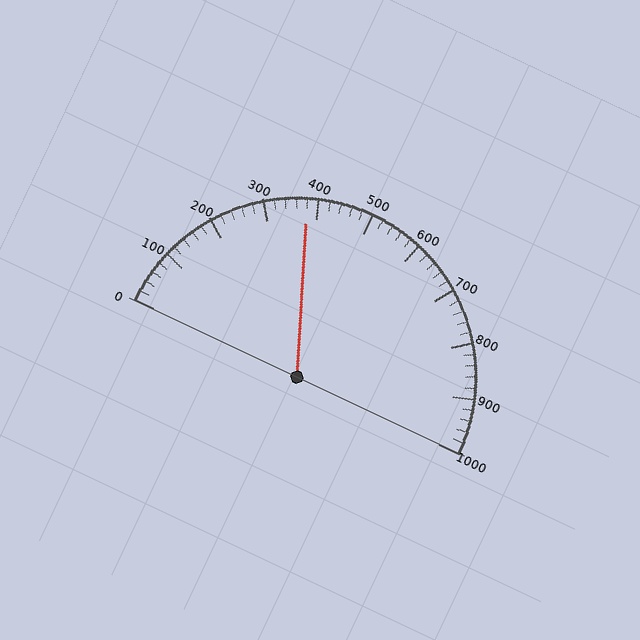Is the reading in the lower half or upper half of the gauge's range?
The reading is in the lower half of the range (0 to 1000).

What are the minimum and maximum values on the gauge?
The gauge ranges from 0 to 1000.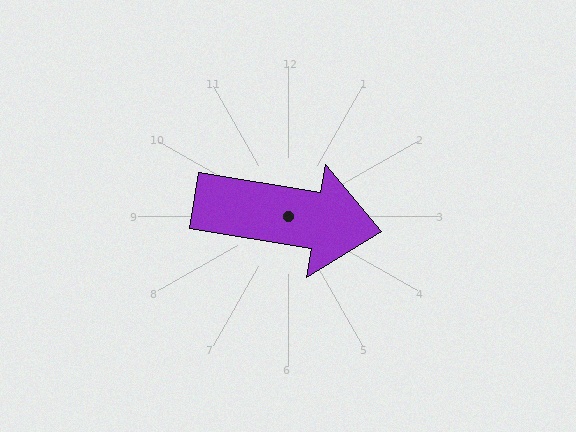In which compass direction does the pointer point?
East.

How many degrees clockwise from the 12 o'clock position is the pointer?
Approximately 100 degrees.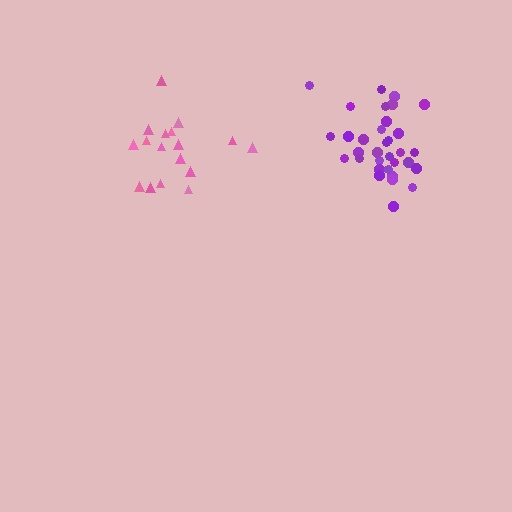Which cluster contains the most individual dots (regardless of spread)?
Purple (33).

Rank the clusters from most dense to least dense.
purple, pink.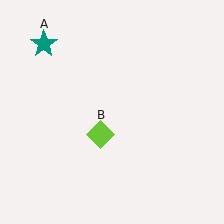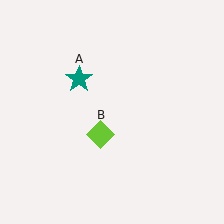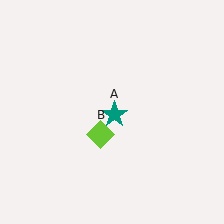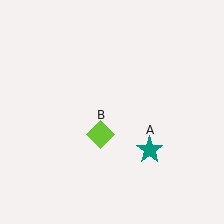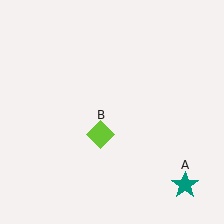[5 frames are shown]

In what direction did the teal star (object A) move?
The teal star (object A) moved down and to the right.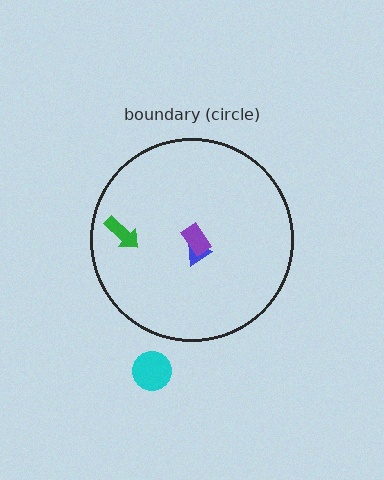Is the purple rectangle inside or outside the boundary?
Inside.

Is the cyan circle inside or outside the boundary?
Outside.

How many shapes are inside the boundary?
3 inside, 1 outside.